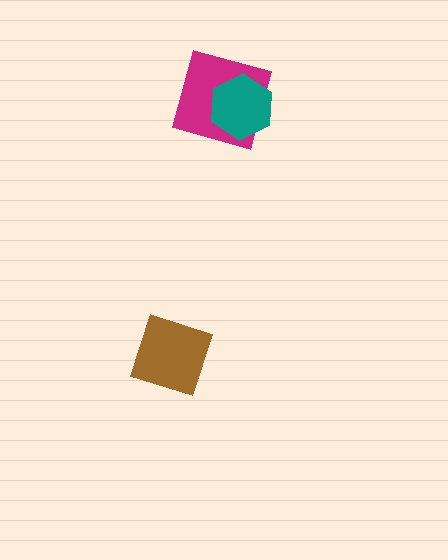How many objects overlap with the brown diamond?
0 objects overlap with the brown diamond.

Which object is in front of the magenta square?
The teal hexagon is in front of the magenta square.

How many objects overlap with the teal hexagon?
1 object overlaps with the teal hexagon.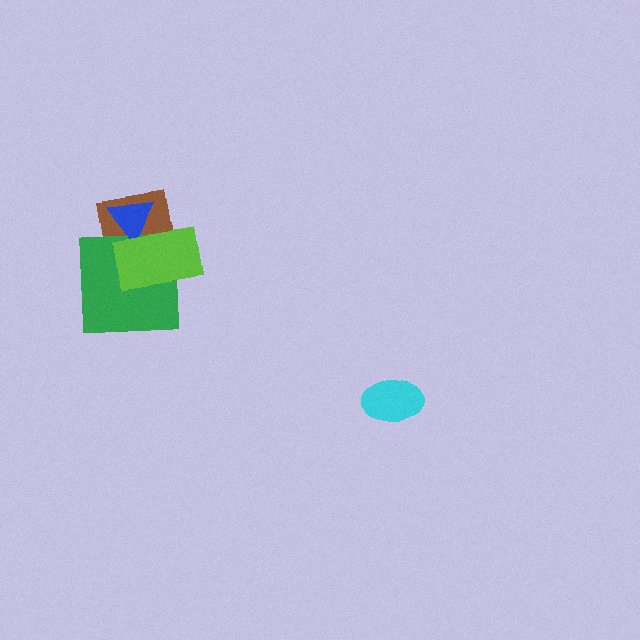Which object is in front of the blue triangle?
The lime rectangle is in front of the blue triangle.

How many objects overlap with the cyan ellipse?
0 objects overlap with the cyan ellipse.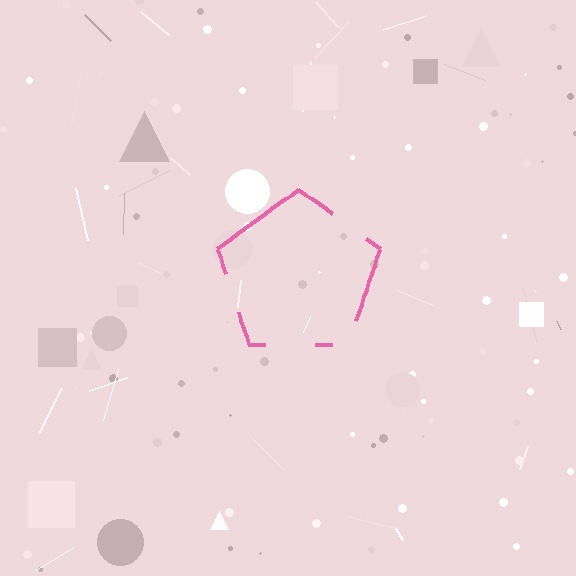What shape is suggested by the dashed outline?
The dashed outline suggests a pentagon.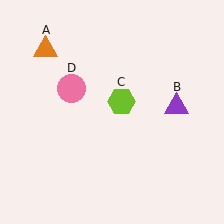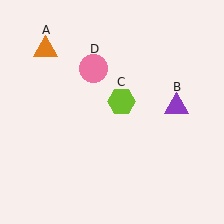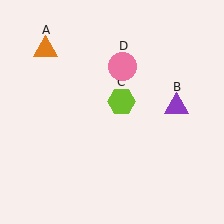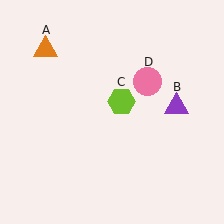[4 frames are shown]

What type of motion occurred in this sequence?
The pink circle (object D) rotated clockwise around the center of the scene.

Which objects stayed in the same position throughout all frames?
Orange triangle (object A) and purple triangle (object B) and lime hexagon (object C) remained stationary.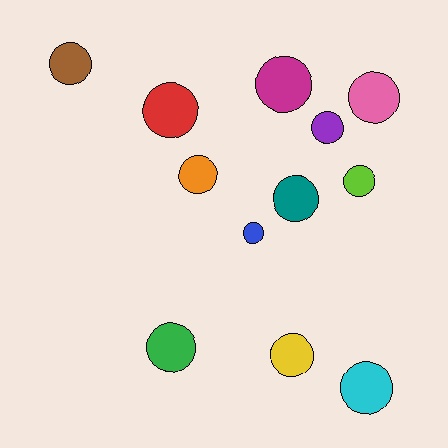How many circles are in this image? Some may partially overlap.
There are 12 circles.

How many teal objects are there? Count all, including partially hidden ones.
There is 1 teal object.